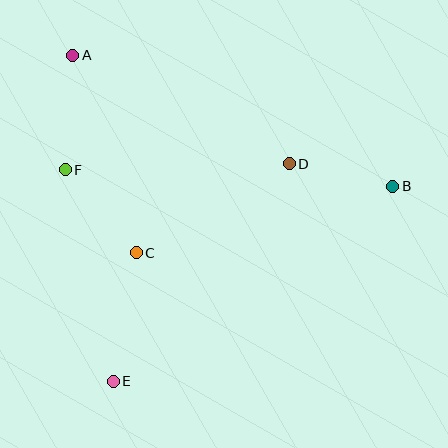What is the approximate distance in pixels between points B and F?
The distance between B and F is approximately 328 pixels.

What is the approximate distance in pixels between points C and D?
The distance between C and D is approximately 177 pixels.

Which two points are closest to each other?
Points B and D are closest to each other.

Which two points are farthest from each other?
Points A and B are farthest from each other.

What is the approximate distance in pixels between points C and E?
The distance between C and E is approximately 131 pixels.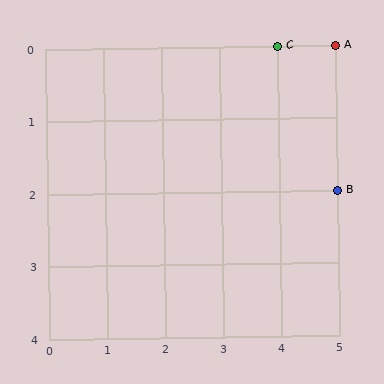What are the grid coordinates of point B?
Point B is at grid coordinates (5, 2).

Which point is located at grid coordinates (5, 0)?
Point A is at (5, 0).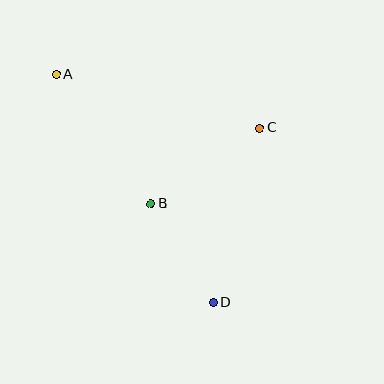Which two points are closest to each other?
Points B and D are closest to each other.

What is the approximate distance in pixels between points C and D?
The distance between C and D is approximately 180 pixels.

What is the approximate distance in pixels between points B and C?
The distance between B and C is approximately 132 pixels.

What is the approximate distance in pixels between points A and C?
The distance between A and C is approximately 210 pixels.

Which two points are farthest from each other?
Points A and D are farthest from each other.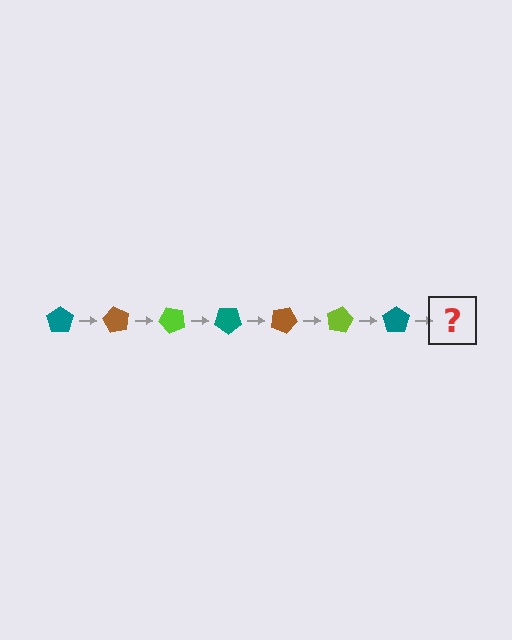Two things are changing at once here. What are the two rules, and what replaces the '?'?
The two rules are that it rotates 60 degrees each step and the color cycles through teal, brown, and lime. The '?' should be a brown pentagon, rotated 420 degrees from the start.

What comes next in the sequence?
The next element should be a brown pentagon, rotated 420 degrees from the start.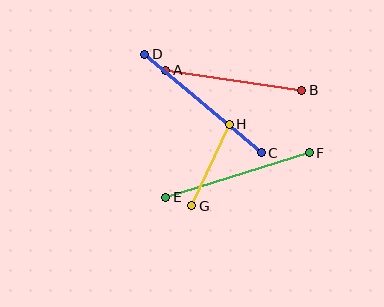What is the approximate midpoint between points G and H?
The midpoint is at approximately (211, 165) pixels.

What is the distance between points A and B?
The distance is approximately 137 pixels.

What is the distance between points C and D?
The distance is approximately 152 pixels.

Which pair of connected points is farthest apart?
Points C and D are farthest apart.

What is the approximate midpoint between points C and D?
The midpoint is at approximately (203, 104) pixels.